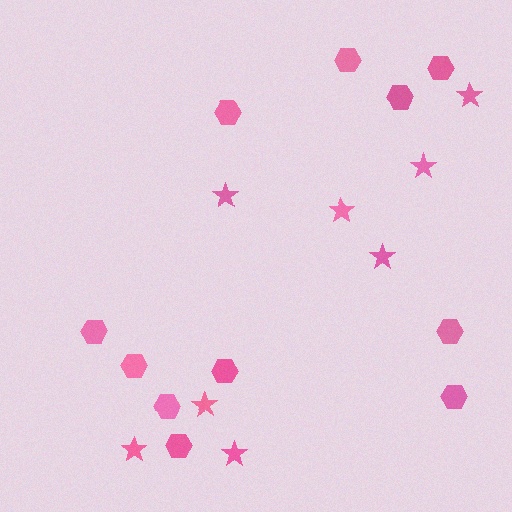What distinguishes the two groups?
There are 2 groups: one group of hexagons (11) and one group of stars (8).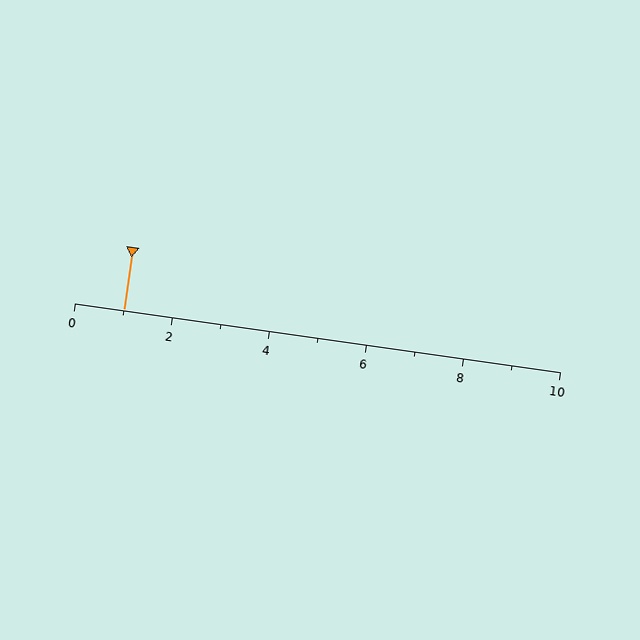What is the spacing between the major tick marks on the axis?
The major ticks are spaced 2 apart.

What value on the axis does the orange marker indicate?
The marker indicates approximately 1.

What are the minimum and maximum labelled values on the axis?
The axis runs from 0 to 10.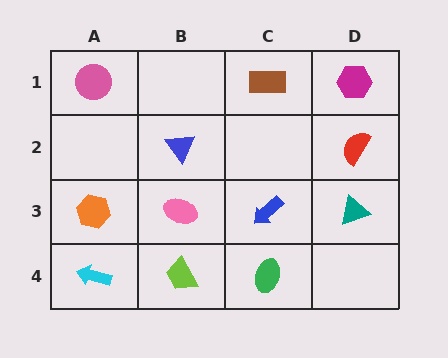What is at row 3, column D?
A teal triangle.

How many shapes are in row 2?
2 shapes.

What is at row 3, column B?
A pink ellipse.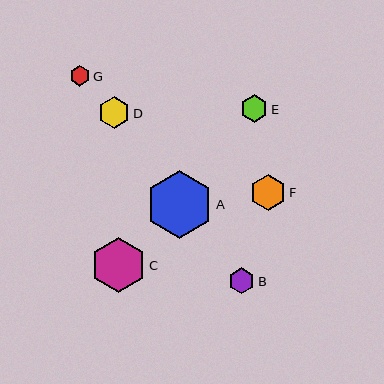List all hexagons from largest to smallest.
From largest to smallest: A, C, F, D, E, B, G.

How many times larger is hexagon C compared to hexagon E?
Hexagon C is approximately 2.0 times the size of hexagon E.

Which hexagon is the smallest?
Hexagon G is the smallest with a size of approximately 20 pixels.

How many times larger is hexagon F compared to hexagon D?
Hexagon F is approximately 1.1 times the size of hexagon D.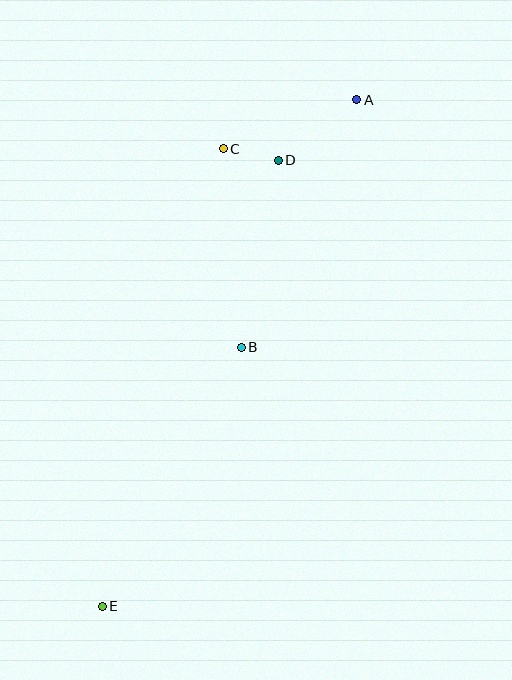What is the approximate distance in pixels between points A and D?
The distance between A and D is approximately 99 pixels.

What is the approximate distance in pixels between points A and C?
The distance between A and C is approximately 142 pixels.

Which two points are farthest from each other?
Points A and E are farthest from each other.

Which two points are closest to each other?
Points C and D are closest to each other.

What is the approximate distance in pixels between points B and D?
The distance between B and D is approximately 191 pixels.